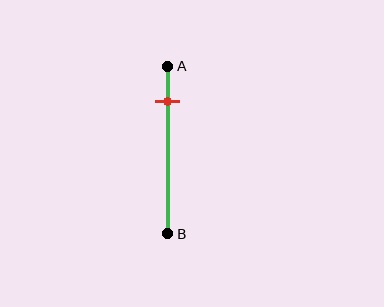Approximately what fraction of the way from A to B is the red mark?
The red mark is approximately 20% of the way from A to B.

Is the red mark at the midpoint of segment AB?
No, the mark is at about 20% from A, not at the 50% midpoint.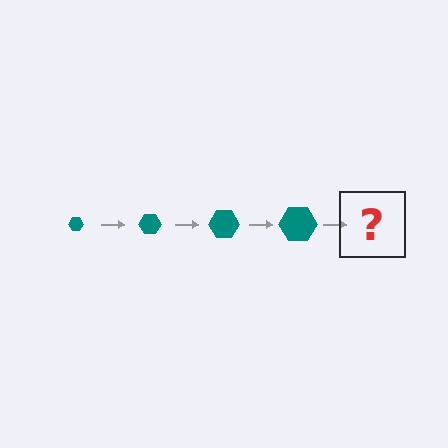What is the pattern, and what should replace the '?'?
The pattern is that the hexagon gets progressively larger each step. The '?' should be a teal hexagon, larger than the previous one.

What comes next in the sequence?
The next element should be a teal hexagon, larger than the previous one.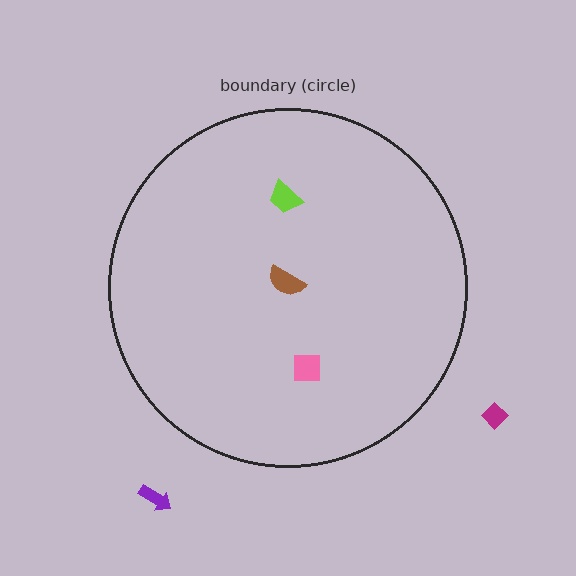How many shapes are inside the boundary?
3 inside, 2 outside.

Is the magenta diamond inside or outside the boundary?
Outside.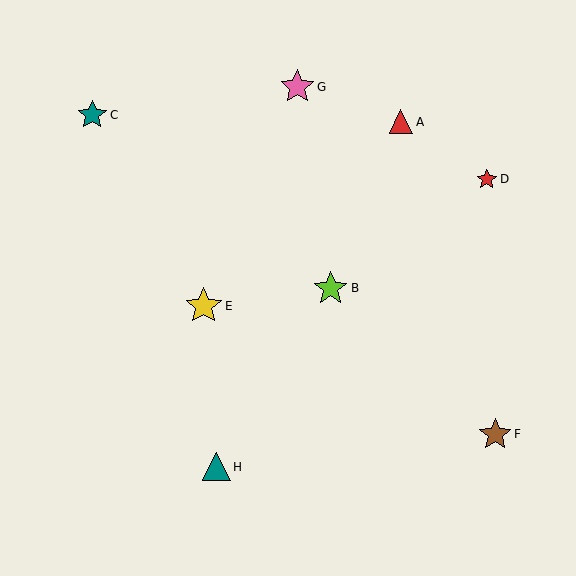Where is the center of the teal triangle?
The center of the teal triangle is at (216, 467).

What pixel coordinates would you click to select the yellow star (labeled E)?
Click at (204, 306) to select the yellow star E.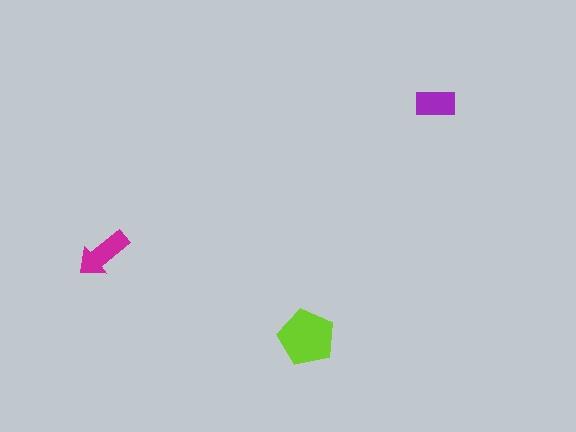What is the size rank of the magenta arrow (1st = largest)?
2nd.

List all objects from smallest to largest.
The purple rectangle, the magenta arrow, the lime pentagon.